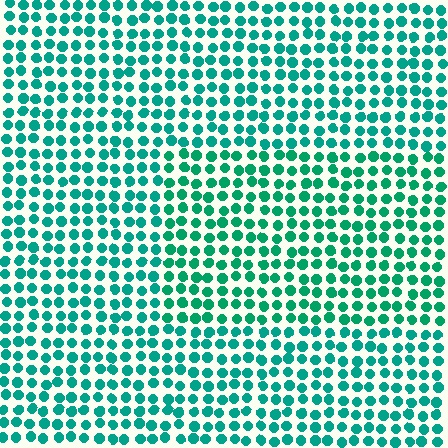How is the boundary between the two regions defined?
The boundary is defined purely by a slight shift in hue (about 14 degrees). Spacing, size, and orientation are identical on both sides.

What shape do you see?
I see a rectangle.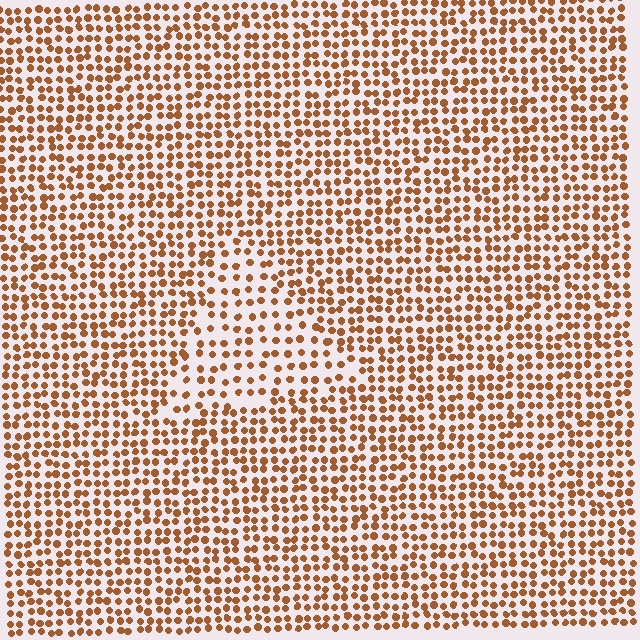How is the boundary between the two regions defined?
The boundary is defined by a change in element density (approximately 1.7x ratio). All elements are the same color, size, and shape.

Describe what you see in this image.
The image contains small brown elements arranged at two different densities. A triangle-shaped region is visible where the elements are less densely packed than the surrounding area.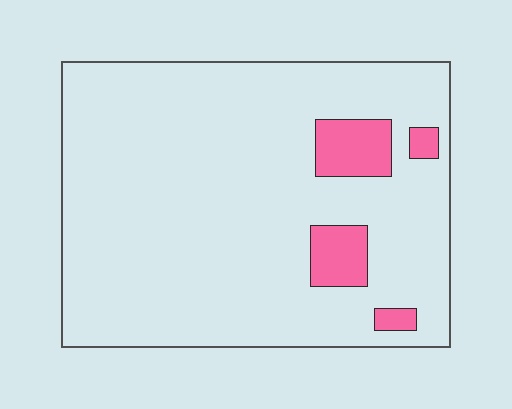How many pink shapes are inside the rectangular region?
4.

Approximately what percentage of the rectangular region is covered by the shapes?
Approximately 10%.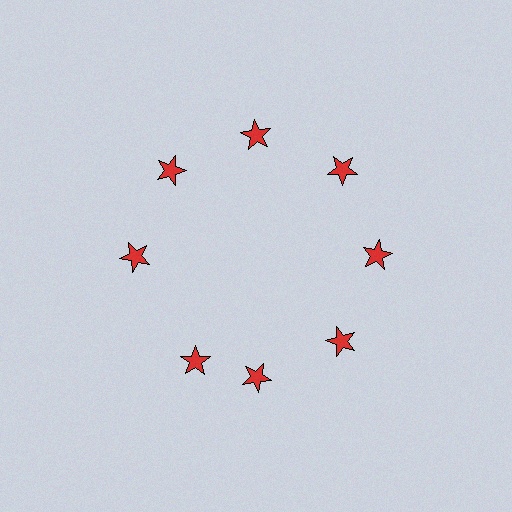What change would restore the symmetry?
The symmetry would be restored by rotating it back into even spacing with its neighbors so that all 8 stars sit at equal angles and equal distance from the center.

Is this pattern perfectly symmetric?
No. The 8 red stars are arranged in a ring, but one element near the 8 o'clock position is rotated out of alignment along the ring, breaking the 8-fold rotational symmetry.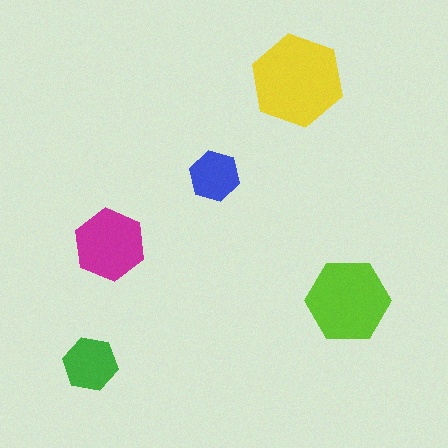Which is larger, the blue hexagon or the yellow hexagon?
The yellow one.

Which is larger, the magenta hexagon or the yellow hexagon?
The yellow one.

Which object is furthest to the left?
The green hexagon is leftmost.